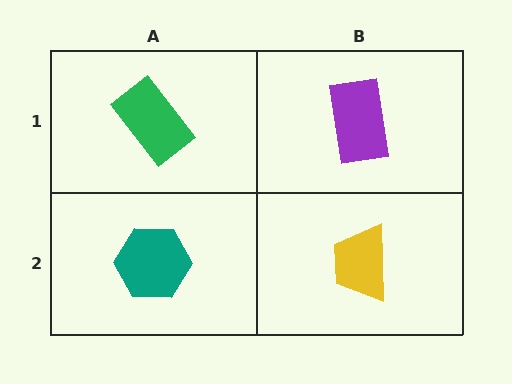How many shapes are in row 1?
2 shapes.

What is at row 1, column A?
A green rectangle.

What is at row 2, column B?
A yellow trapezoid.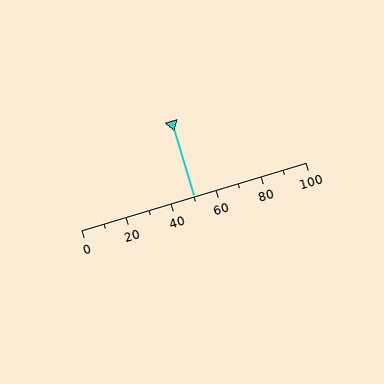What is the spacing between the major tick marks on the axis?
The major ticks are spaced 20 apart.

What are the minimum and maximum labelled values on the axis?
The axis runs from 0 to 100.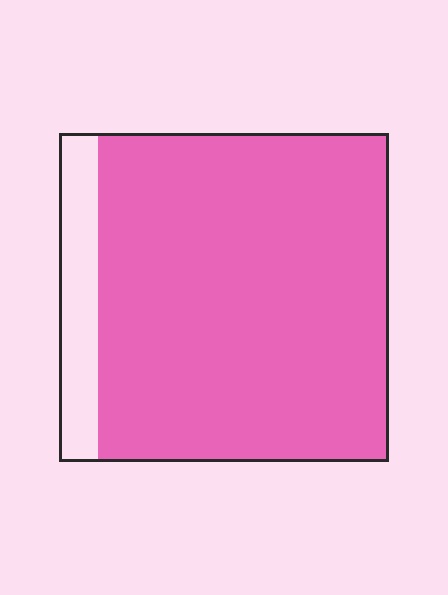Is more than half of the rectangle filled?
Yes.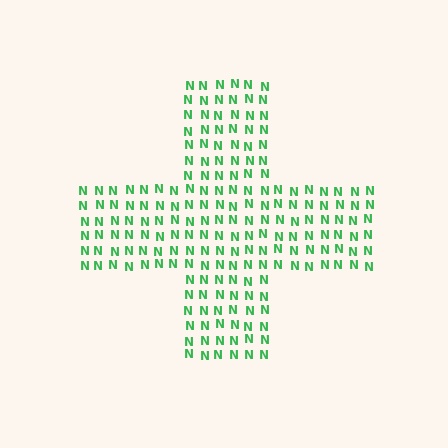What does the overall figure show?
The overall figure shows a cross.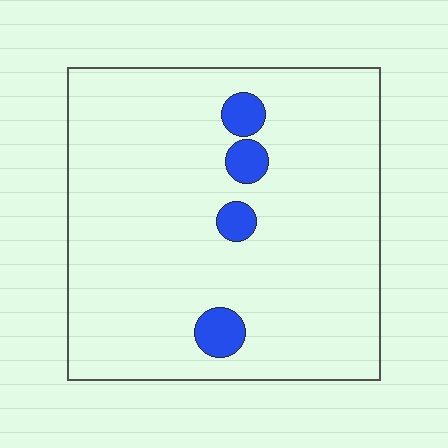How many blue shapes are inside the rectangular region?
4.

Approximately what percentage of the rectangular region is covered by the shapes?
Approximately 5%.